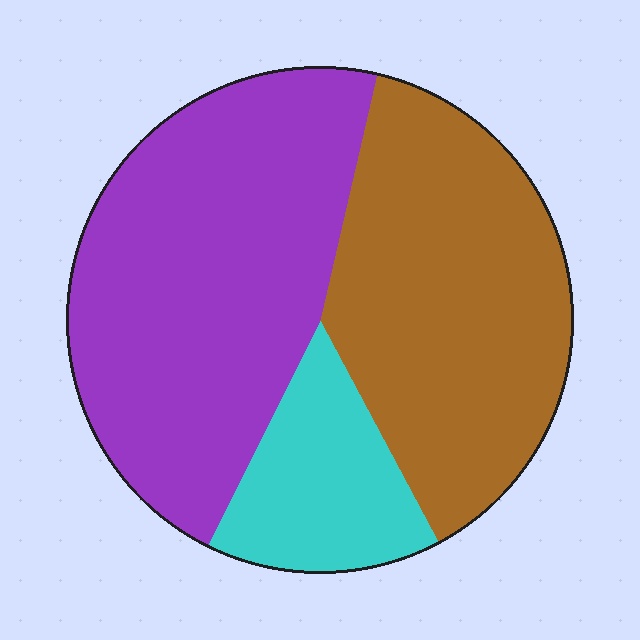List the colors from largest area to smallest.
From largest to smallest: purple, brown, cyan.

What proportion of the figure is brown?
Brown covers around 40% of the figure.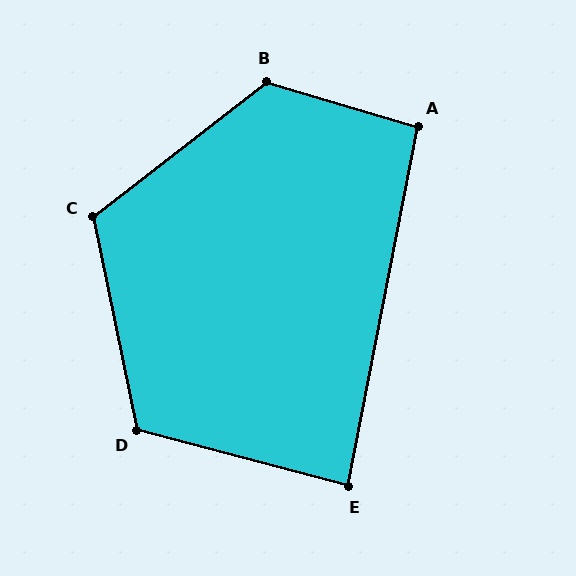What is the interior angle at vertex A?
Approximately 96 degrees (obtuse).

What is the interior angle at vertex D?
Approximately 116 degrees (obtuse).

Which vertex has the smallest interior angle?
E, at approximately 86 degrees.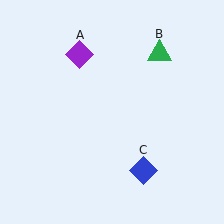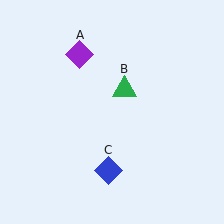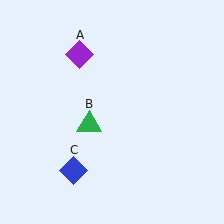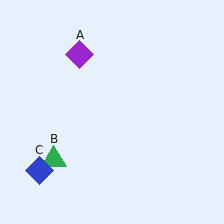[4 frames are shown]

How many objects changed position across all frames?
2 objects changed position: green triangle (object B), blue diamond (object C).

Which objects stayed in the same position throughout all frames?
Purple diamond (object A) remained stationary.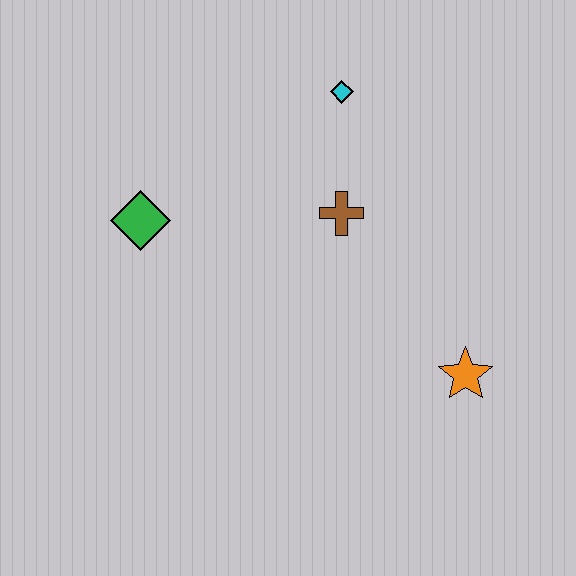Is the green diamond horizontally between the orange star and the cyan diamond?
No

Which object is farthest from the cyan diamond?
The orange star is farthest from the cyan diamond.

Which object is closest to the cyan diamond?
The brown cross is closest to the cyan diamond.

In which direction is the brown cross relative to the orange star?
The brown cross is above the orange star.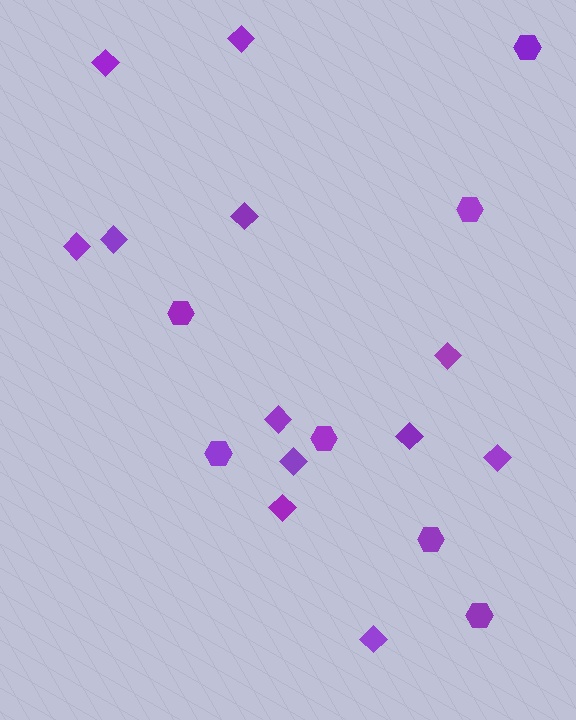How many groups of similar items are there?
There are 2 groups: one group of hexagons (7) and one group of diamonds (12).